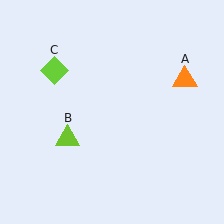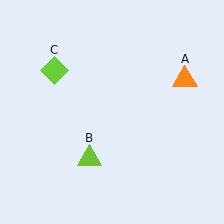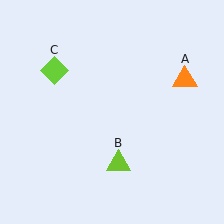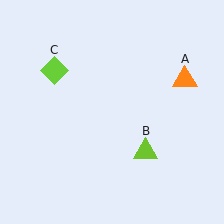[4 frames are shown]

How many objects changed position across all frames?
1 object changed position: lime triangle (object B).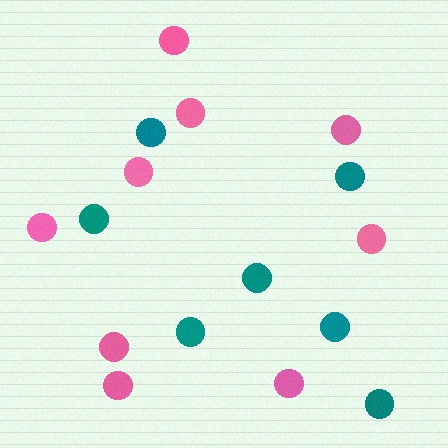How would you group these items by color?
There are 2 groups: one group of pink circles (9) and one group of teal circles (7).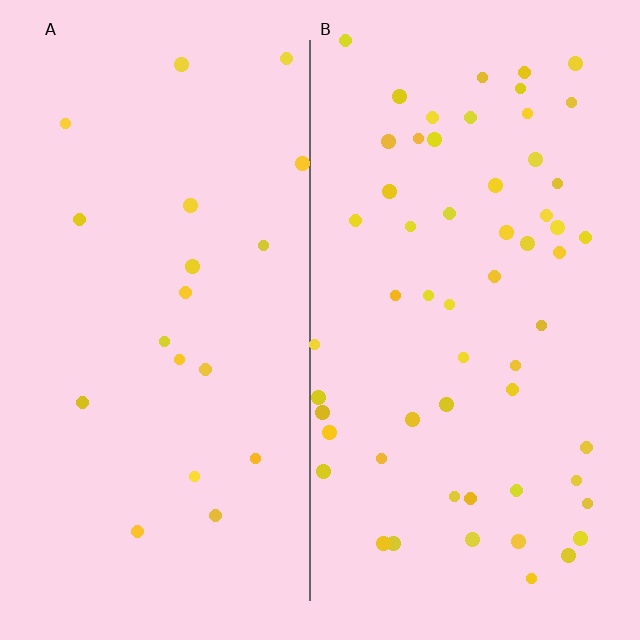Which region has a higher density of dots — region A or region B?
B (the right).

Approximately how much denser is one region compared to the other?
Approximately 3.0× — region B over region A.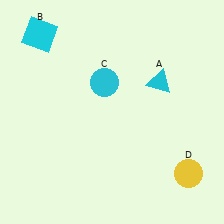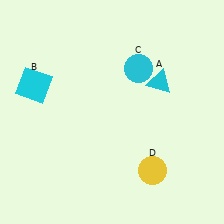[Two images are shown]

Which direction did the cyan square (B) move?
The cyan square (B) moved down.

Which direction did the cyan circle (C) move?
The cyan circle (C) moved right.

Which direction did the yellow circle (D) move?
The yellow circle (D) moved left.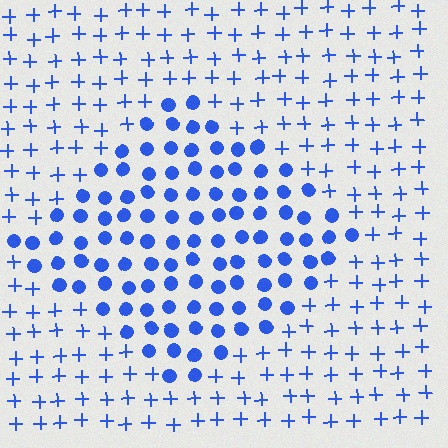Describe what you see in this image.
The image is filled with small blue elements arranged in a uniform grid. A diamond-shaped region contains circles, while the surrounding area contains plus signs. The boundary is defined purely by the change in element shape.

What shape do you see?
I see a diamond.